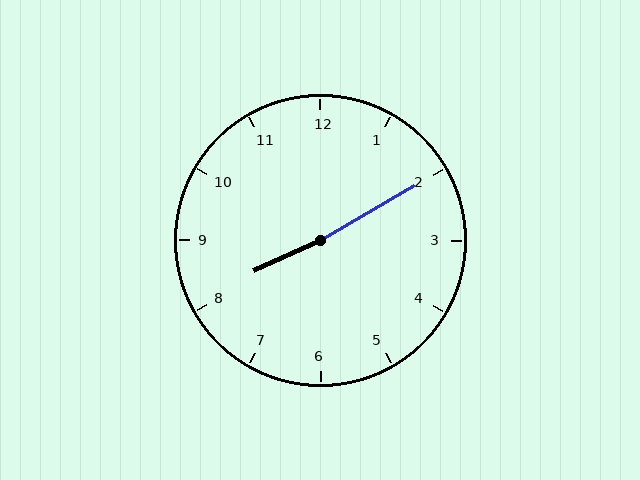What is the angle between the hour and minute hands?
Approximately 175 degrees.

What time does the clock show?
8:10.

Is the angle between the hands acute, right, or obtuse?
It is obtuse.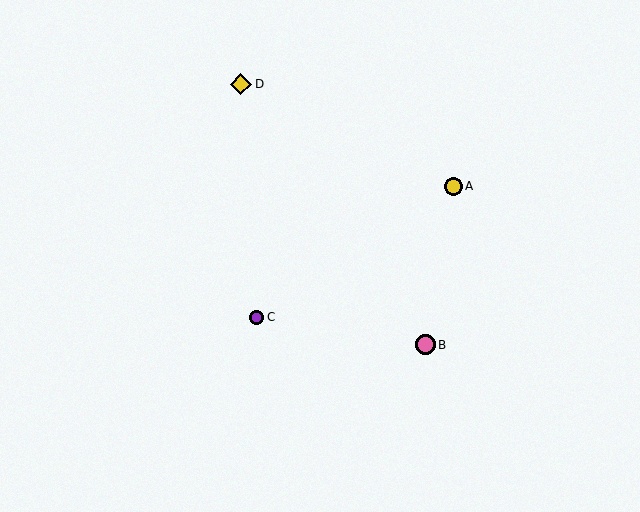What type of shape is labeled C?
Shape C is a purple circle.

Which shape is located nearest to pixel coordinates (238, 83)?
The yellow diamond (labeled D) at (241, 84) is nearest to that location.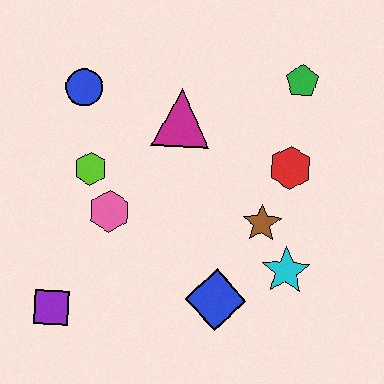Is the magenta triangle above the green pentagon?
No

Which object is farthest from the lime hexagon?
The green pentagon is farthest from the lime hexagon.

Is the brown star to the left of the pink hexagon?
No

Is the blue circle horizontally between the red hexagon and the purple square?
Yes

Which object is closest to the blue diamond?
The cyan star is closest to the blue diamond.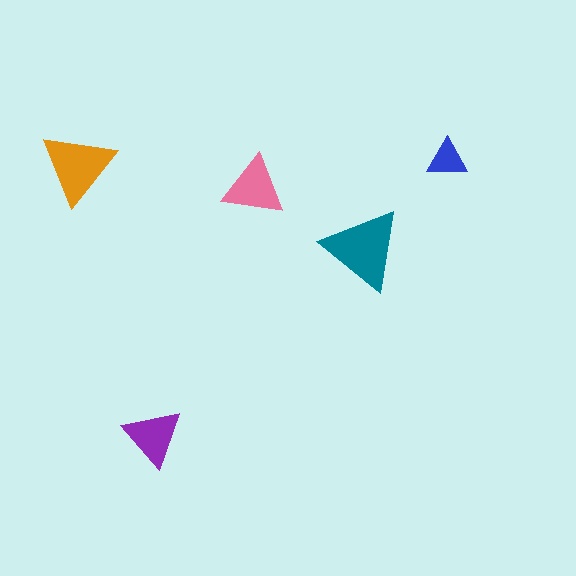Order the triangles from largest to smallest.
the teal one, the orange one, the pink one, the purple one, the blue one.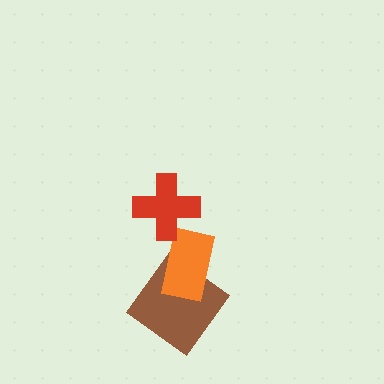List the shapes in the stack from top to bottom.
From top to bottom: the red cross, the orange rectangle, the brown diamond.